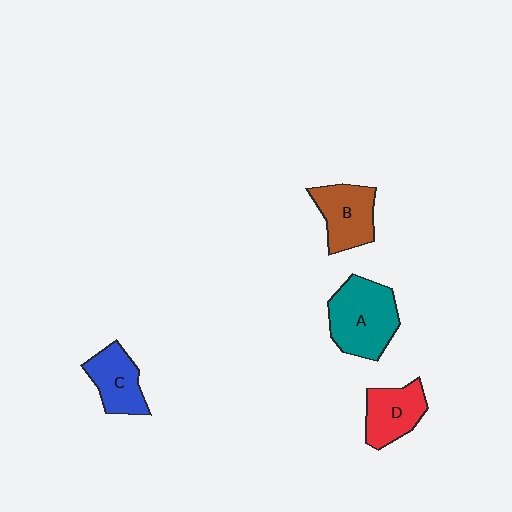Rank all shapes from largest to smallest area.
From largest to smallest: A (teal), B (brown), D (red), C (blue).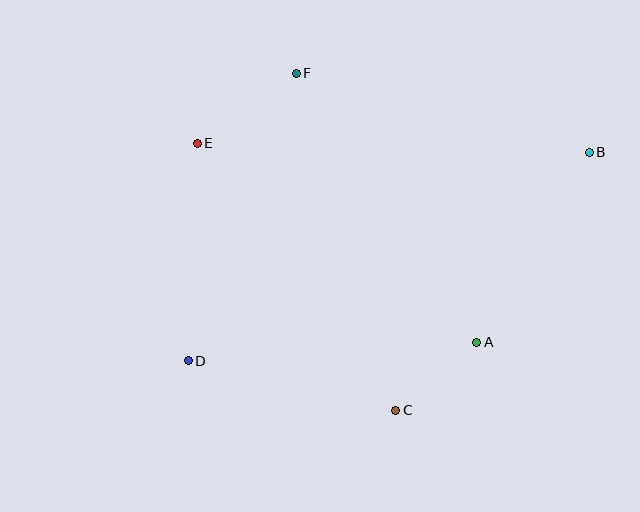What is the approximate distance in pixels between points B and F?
The distance between B and F is approximately 304 pixels.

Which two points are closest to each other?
Points A and C are closest to each other.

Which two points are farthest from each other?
Points B and D are farthest from each other.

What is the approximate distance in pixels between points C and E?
The distance between C and E is approximately 333 pixels.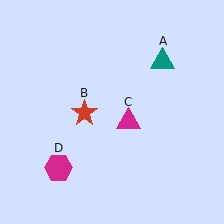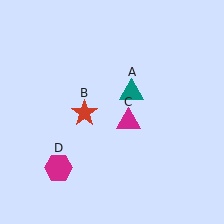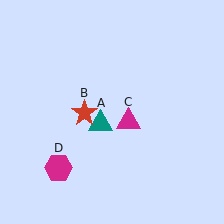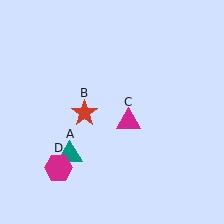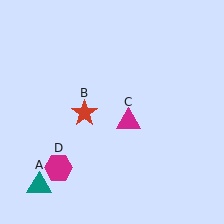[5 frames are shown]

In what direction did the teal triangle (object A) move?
The teal triangle (object A) moved down and to the left.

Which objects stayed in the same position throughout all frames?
Red star (object B) and magenta triangle (object C) and magenta hexagon (object D) remained stationary.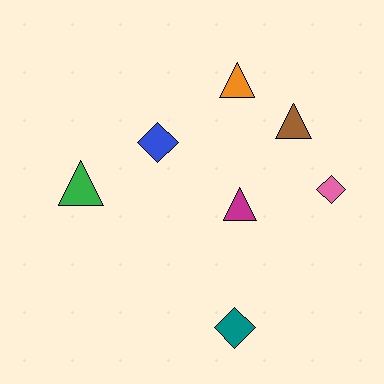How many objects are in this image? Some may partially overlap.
There are 7 objects.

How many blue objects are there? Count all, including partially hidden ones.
There is 1 blue object.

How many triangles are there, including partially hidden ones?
There are 4 triangles.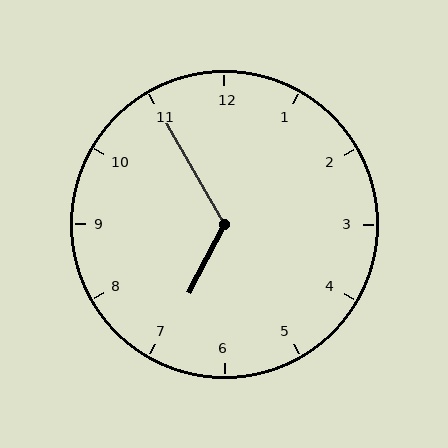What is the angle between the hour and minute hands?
Approximately 122 degrees.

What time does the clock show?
6:55.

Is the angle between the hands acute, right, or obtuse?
It is obtuse.